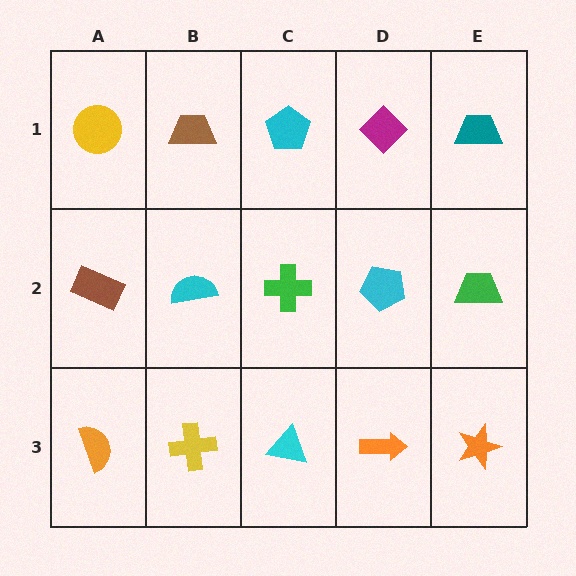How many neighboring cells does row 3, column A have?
2.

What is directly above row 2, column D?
A magenta diamond.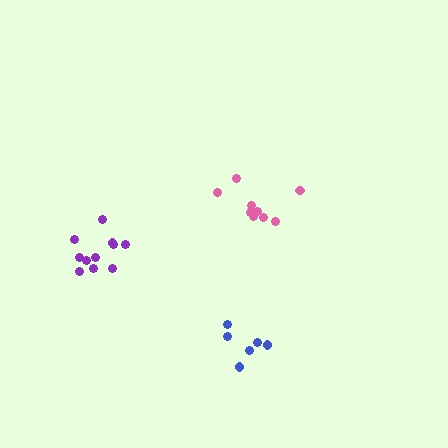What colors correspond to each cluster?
The clusters are colored: pink, purple, blue.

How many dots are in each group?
Group 1: 9 dots, Group 2: 11 dots, Group 3: 6 dots (26 total).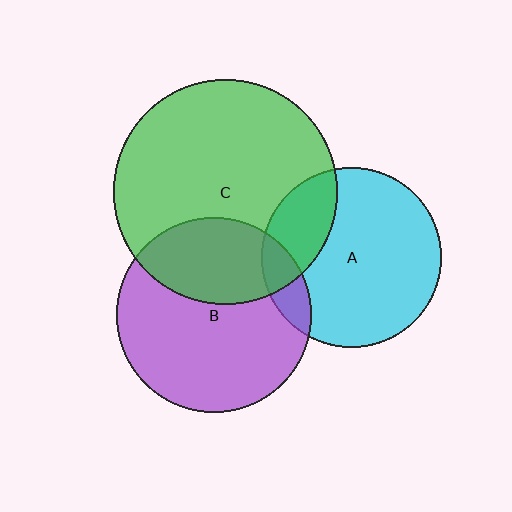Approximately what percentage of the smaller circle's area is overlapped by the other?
Approximately 35%.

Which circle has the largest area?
Circle C (green).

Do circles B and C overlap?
Yes.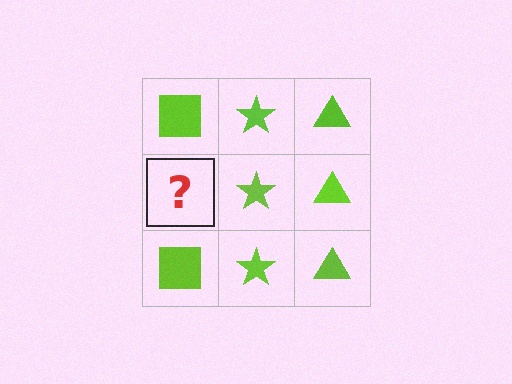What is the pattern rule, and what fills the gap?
The rule is that each column has a consistent shape. The gap should be filled with a lime square.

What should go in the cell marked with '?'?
The missing cell should contain a lime square.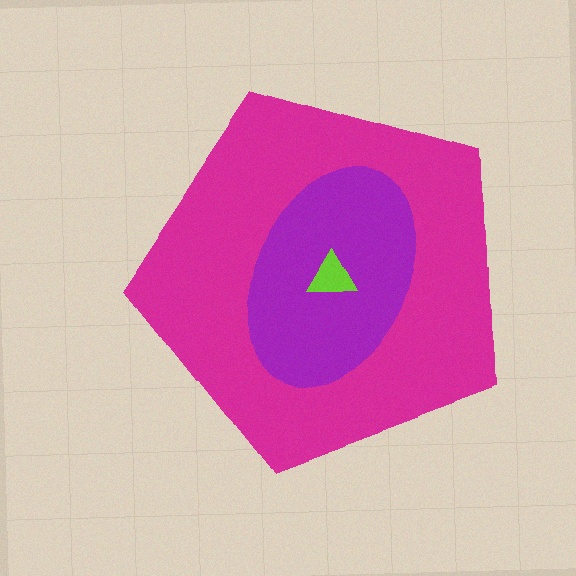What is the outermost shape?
The magenta pentagon.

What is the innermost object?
The lime triangle.